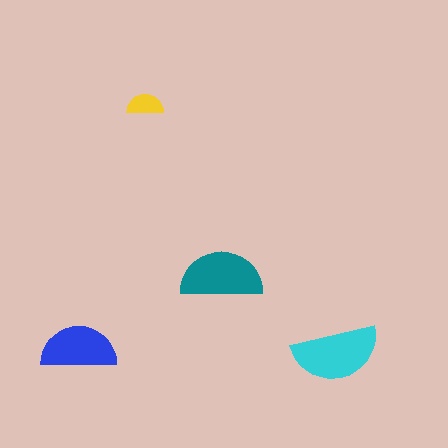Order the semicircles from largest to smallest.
the cyan one, the teal one, the blue one, the yellow one.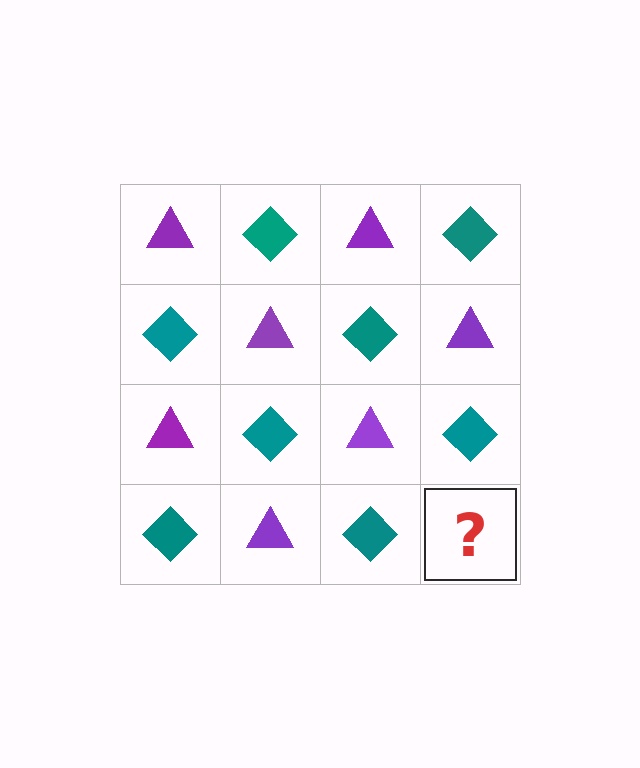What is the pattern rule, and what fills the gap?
The rule is that it alternates purple triangle and teal diamond in a checkerboard pattern. The gap should be filled with a purple triangle.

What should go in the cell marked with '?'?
The missing cell should contain a purple triangle.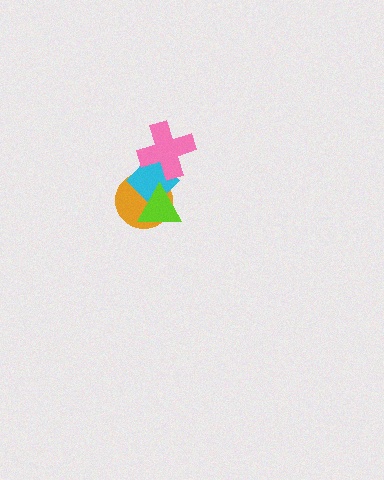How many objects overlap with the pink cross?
1 object overlaps with the pink cross.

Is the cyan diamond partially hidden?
Yes, it is partially covered by another shape.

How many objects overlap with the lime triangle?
2 objects overlap with the lime triangle.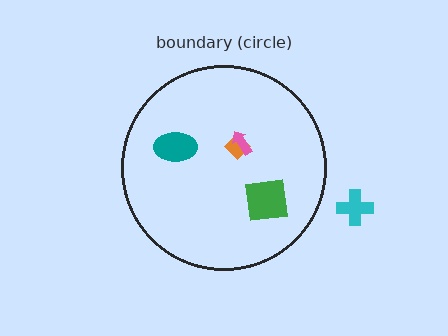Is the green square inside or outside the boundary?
Inside.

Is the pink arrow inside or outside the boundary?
Inside.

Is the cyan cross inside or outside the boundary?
Outside.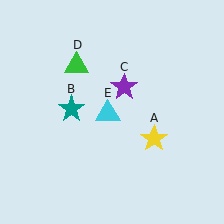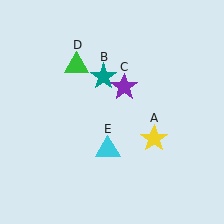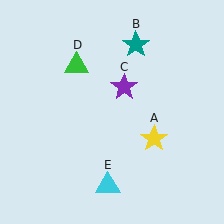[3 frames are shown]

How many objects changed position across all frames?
2 objects changed position: teal star (object B), cyan triangle (object E).